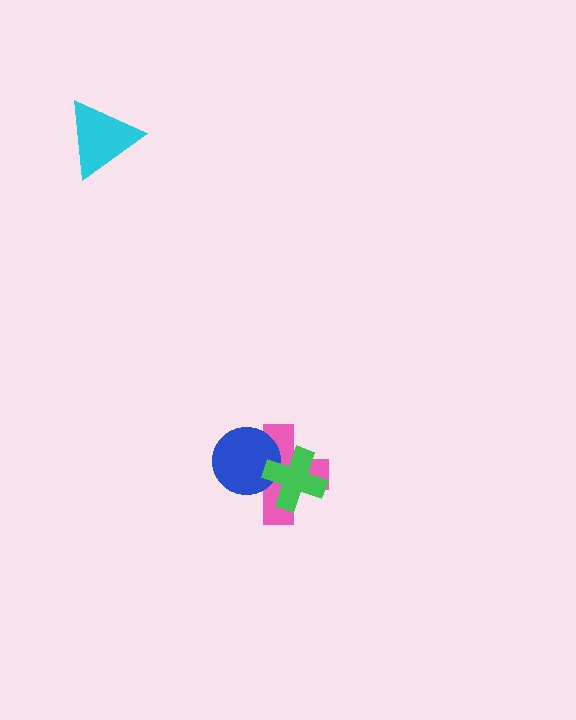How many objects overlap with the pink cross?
2 objects overlap with the pink cross.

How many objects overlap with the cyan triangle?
0 objects overlap with the cyan triangle.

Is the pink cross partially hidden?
Yes, it is partially covered by another shape.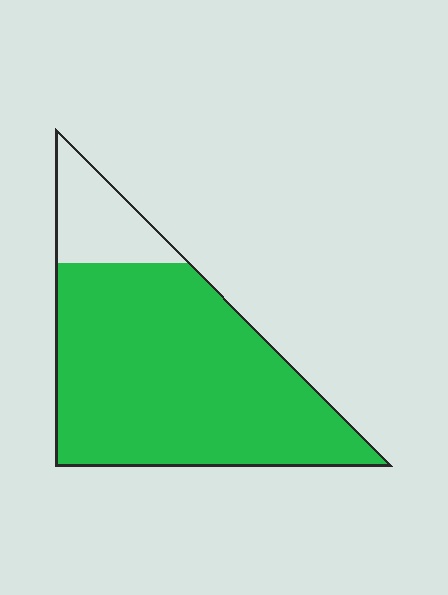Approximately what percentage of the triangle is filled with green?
Approximately 85%.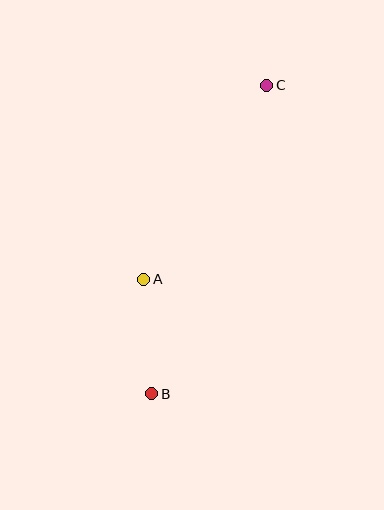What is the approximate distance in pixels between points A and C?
The distance between A and C is approximately 230 pixels.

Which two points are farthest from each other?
Points B and C are farthest from each other.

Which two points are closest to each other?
Points A and B are closest to each other.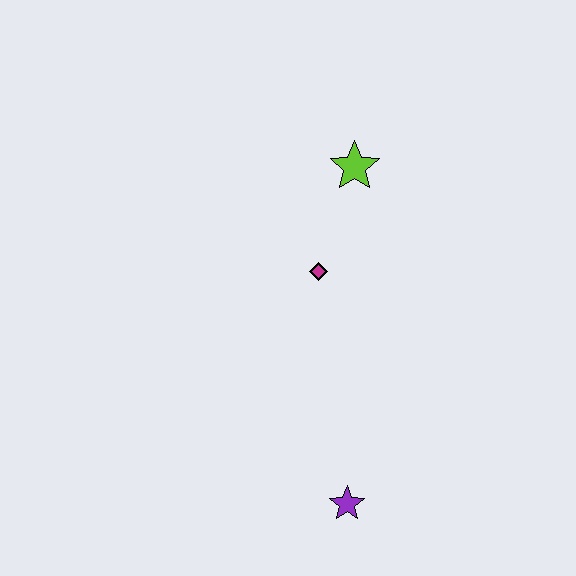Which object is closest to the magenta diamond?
The lime star is closest to the magenta diamond.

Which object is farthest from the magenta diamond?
The purple star is farthest from the magenta diamond.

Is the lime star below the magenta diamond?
No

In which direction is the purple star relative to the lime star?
The purple star is below the lime star.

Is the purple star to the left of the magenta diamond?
No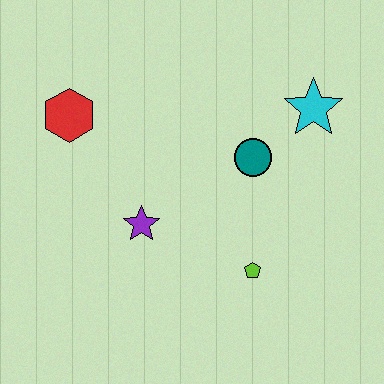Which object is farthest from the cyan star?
The red hexagon is farthest from the cyan star.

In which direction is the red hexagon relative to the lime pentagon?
The red hexagon is to the left of the lime pentagon.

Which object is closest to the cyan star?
The teal circle is closest to the cyan star.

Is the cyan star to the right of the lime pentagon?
Yes